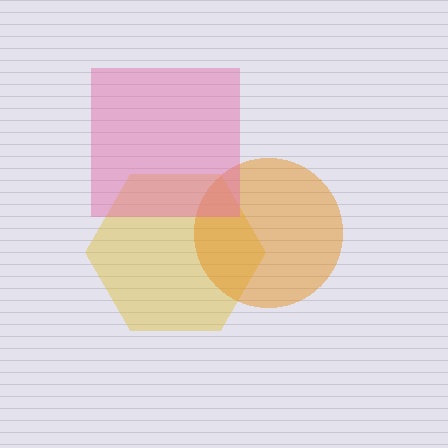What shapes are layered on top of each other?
The layered shapes are: a yellow hexagon, an orange circle, a pink square.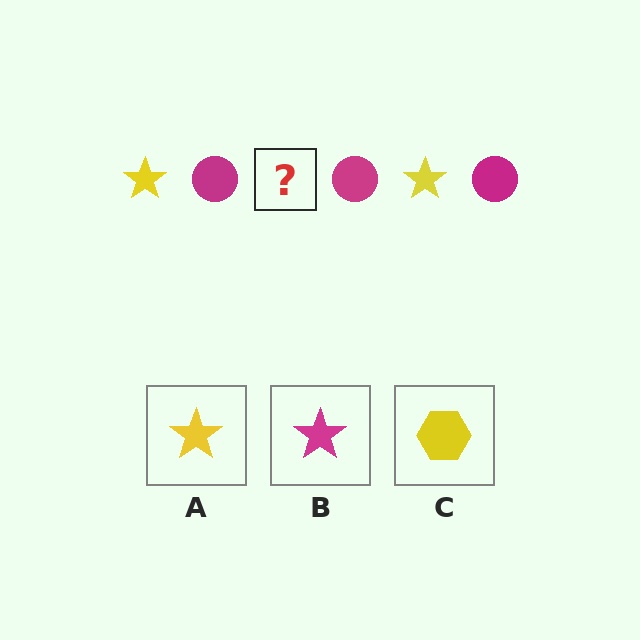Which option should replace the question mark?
Option A.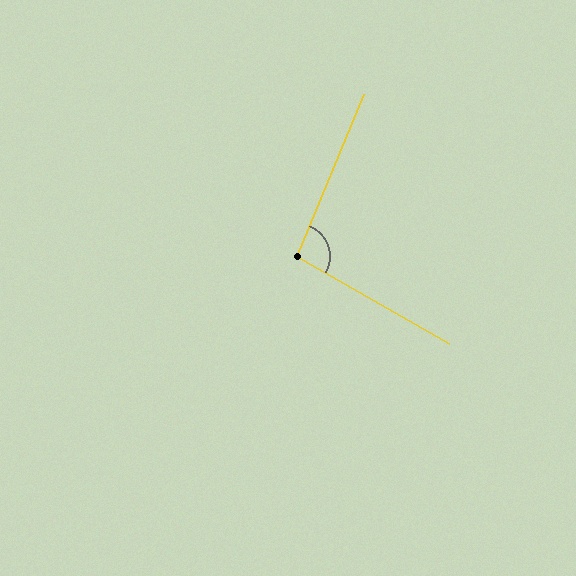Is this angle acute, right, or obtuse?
It is obtuse.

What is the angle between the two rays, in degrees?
Approximately 97 degrees.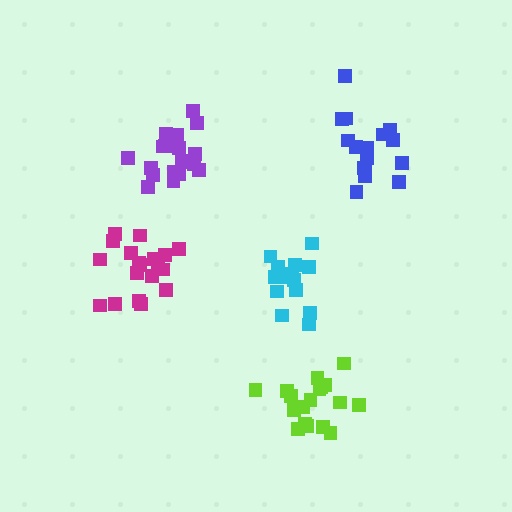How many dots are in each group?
Group 1: 19 dots, Group 2: 16 dots, Group 3: 14 dots, Group 4: 18 dots, Group 5: 19 dots (86 total).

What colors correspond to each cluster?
The clusters are colored: magenta, blue, cyan, lime, purple.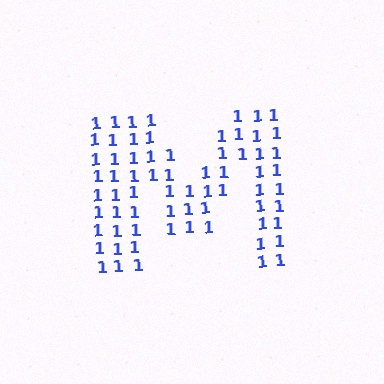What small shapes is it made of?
It is made of small digit 1's.